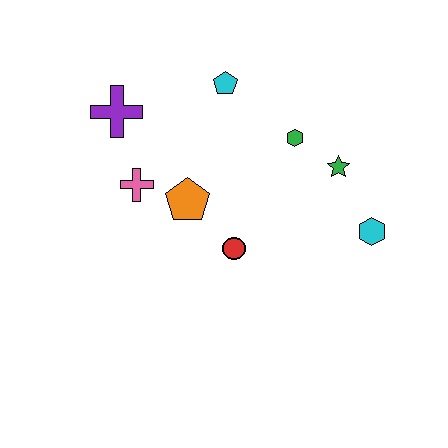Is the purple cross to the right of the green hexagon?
No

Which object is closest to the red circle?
The orange pentagon is closest to the red circle.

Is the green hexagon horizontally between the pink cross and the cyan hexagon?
Yes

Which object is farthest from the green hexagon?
The purple cross is farthest from the green hexagon.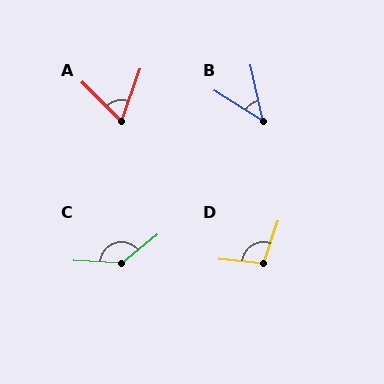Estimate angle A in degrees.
Approximately 65 degrees.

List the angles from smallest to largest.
B (45°), A (65°), D (103°), C (138°).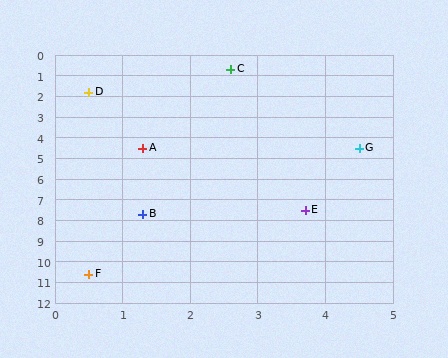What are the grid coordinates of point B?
Point B is at approximately (1.3, 7.7).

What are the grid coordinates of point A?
Point A is at approximately (1.3, 4.5).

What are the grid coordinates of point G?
Point G is at approximately (4.5, 4.5).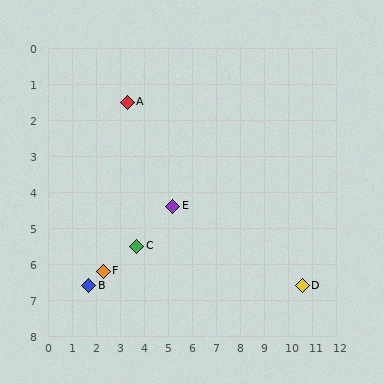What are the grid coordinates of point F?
Point F is at approximately (2.3, 6.2).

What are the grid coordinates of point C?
Point C is at approximately (3.7, 5.5).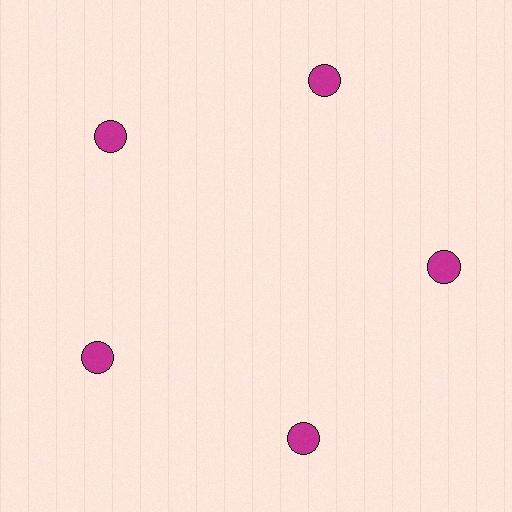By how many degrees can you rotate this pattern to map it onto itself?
The pattern maps onto itself every 72 degrees of rotation.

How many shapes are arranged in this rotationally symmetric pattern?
There are 5 shapes, arranged in 5 groups of 1.